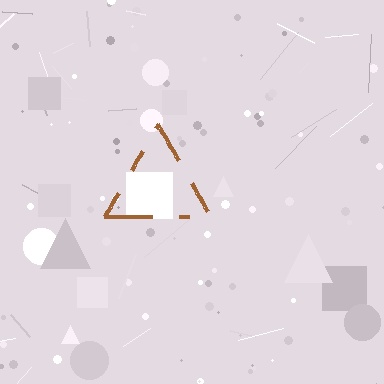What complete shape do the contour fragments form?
The contour fragments form a triangle.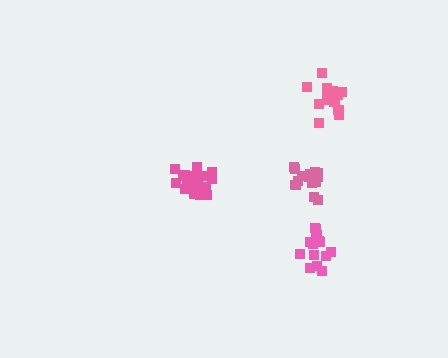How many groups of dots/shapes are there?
There are 4 groups.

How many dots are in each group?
Group 1: 14 dots, Group 2: 16 dots, Group 3: 20 dots, Group 4: 15 dots (65 total).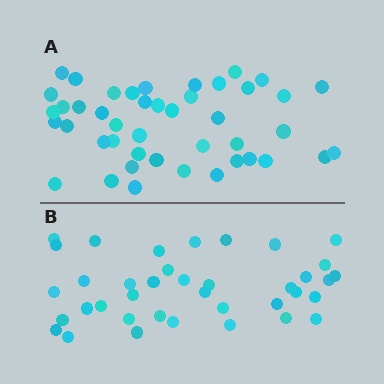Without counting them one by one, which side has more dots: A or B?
Region A (the top region) has more dots.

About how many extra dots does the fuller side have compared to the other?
Region A has about 6 more dots than region B.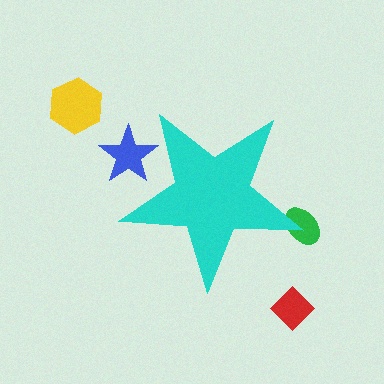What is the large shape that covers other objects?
A cyan star.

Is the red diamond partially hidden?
No, the red diamond is fully visible.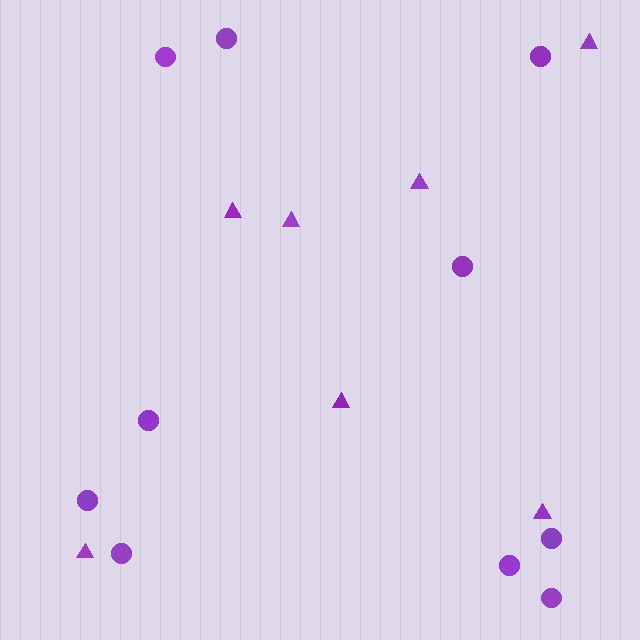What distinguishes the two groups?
There are 2 groups: one group of circles (10) and one group of triangles (7).